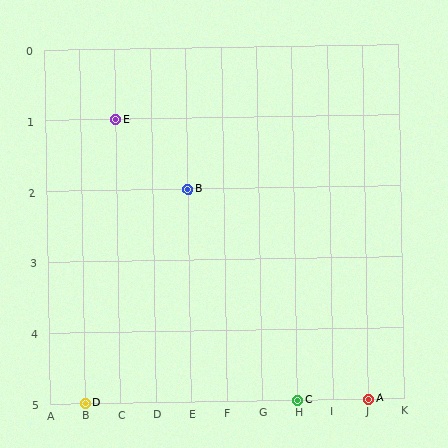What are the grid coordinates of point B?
Point B is at grid coordinates (E, 2).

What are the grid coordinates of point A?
Point A is at grid coordinates (J, 5).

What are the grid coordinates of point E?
Point E is at grid coordinates (C, 1).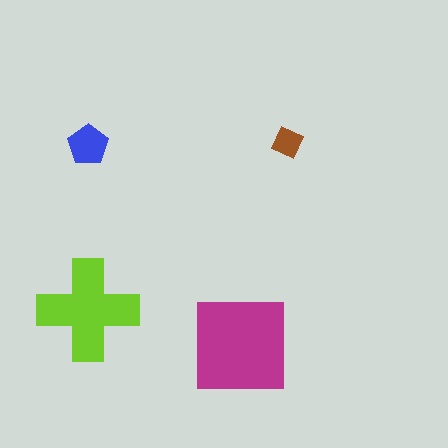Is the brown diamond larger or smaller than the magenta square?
Smaller.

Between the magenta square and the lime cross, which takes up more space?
The magenta square.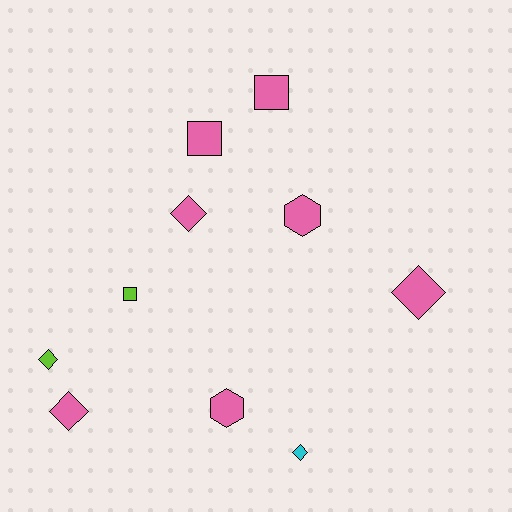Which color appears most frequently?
Pink, with 7 objects.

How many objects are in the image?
There are 10 objects.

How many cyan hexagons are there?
There are no cyan hexagons.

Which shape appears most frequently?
Diamond, with 5 objects.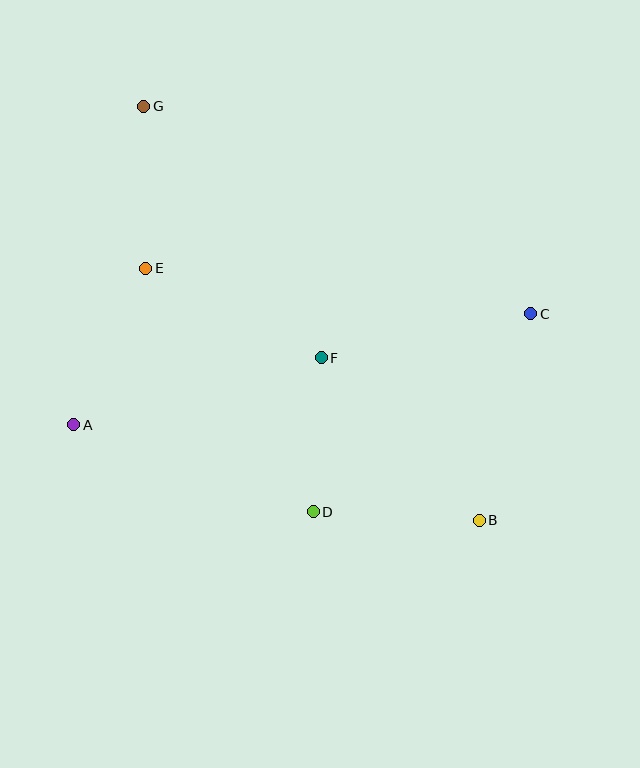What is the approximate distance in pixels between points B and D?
The distance between B and D is approximately 166 pixels.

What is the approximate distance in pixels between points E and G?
The distance between E and G is approximately 162 pixels.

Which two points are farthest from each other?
Points B and G are farthest from each other.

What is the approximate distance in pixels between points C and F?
The distance between C and F is approximately 214 pixels.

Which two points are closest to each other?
Points D and F are closest to each other.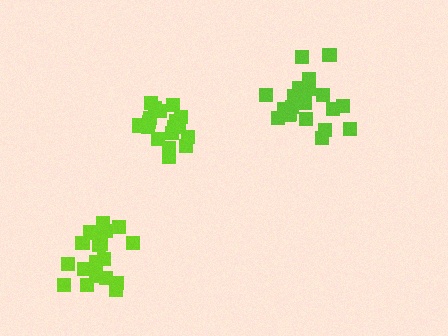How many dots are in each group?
Group 1: 21 dots, Group 2: 19 dots, Group 3: 19 dots (59 total).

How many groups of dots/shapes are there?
There are 3 groups.